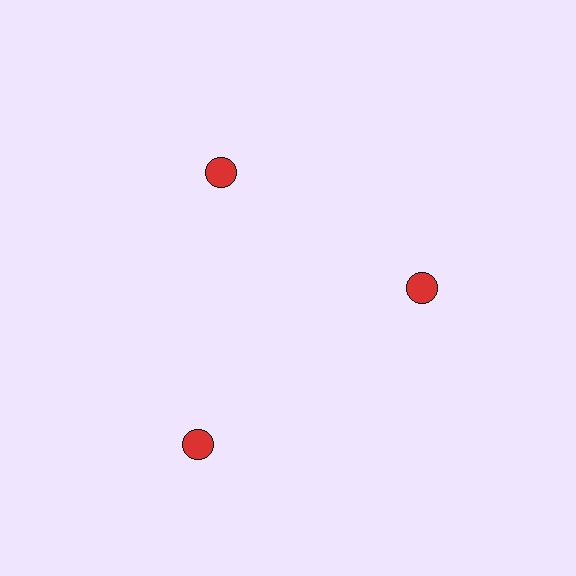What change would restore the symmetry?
The symmetry would be restored by moving it inward, back onto the ring so that all 3 circles sit at equal angles and equal distance from the center.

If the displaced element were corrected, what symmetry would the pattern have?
It would have 3-fold rotational symmetry — the pattern would map onto itself every 120 degrees.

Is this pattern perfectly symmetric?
No. The 3 red circles are arranged in a ring, but one element near the 7 o'clock position is pushed outward from the center, breaking the 3-fold rotational symmetry.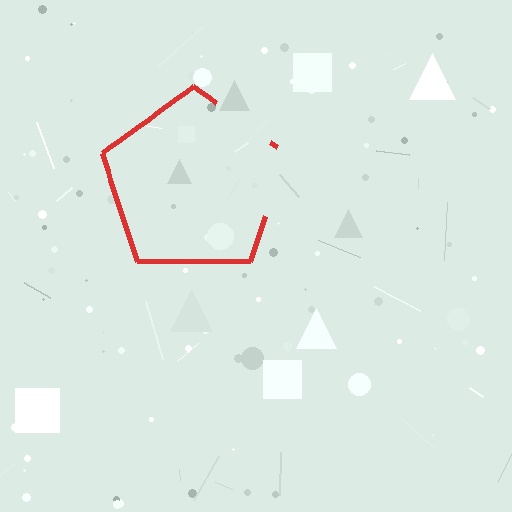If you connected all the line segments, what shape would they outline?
They would outline a pentagon.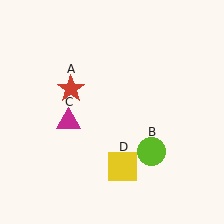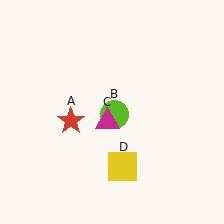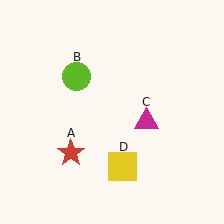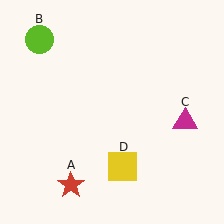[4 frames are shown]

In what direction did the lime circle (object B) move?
The lime circle (object B) moved up and to the left.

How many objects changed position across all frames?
3 objects changed position: red star (object A), lime circle (object B), magenta triangle (object C).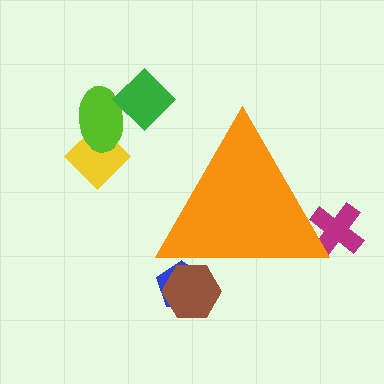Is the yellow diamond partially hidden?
No, the yellow diamond is fully visible.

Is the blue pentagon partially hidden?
Yes, the blue pentagon is partially hidden behind the orange triangle.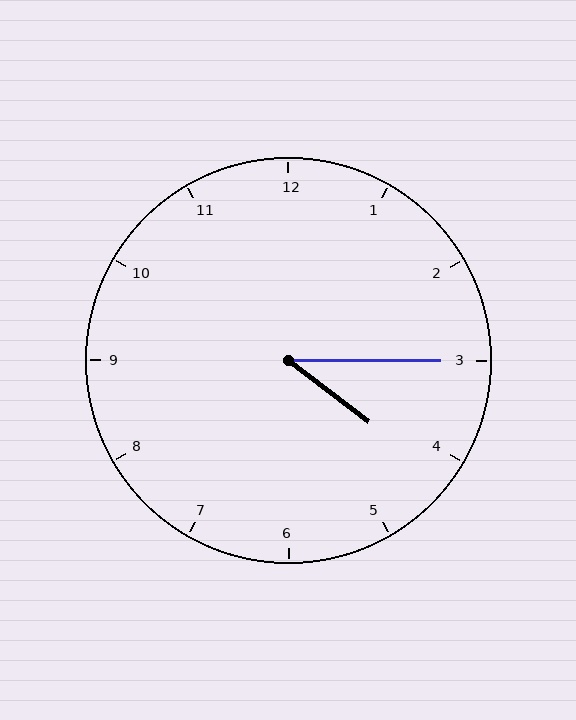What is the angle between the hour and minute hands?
Approximately 38 degrees.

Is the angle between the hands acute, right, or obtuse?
It is acute.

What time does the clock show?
4:15.